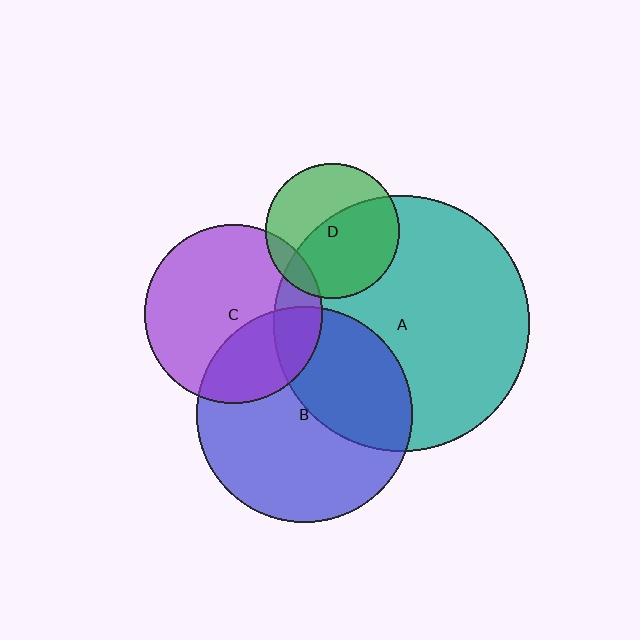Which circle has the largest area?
Circle A (teal).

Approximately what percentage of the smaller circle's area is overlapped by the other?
Approximately 40%.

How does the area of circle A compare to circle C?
Approximately 2.1 times.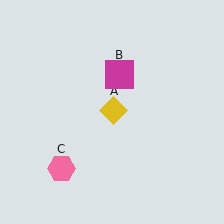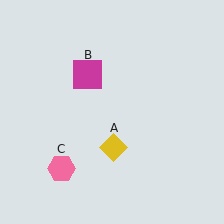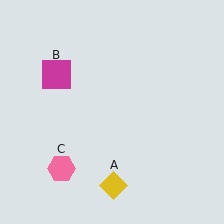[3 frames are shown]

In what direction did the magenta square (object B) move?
The magenta square (object B) moved left.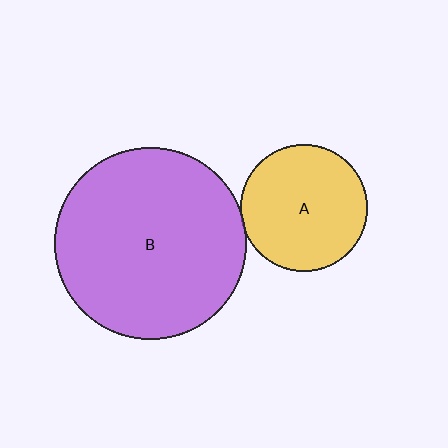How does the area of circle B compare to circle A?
Approximately 2.3 times.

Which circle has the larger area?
Circle B (purple).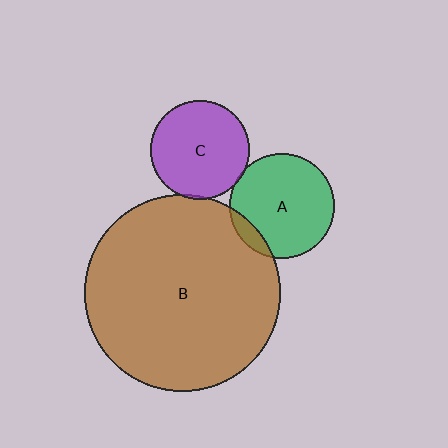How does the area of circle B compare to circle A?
Approximately 3.5 times.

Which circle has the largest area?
Circle B (brown).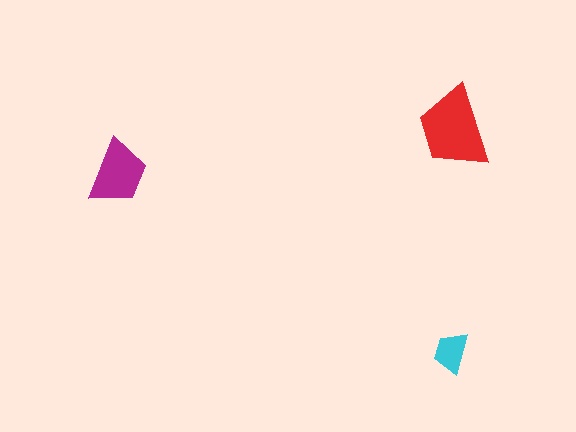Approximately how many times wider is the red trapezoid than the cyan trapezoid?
About 2 times wider.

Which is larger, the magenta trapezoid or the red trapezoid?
The red one.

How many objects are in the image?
There are 3 objects in the image.